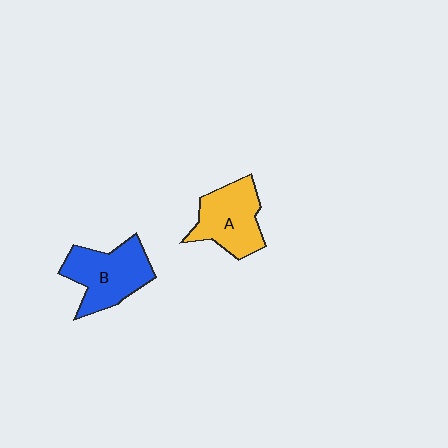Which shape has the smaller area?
Shape A (yellow).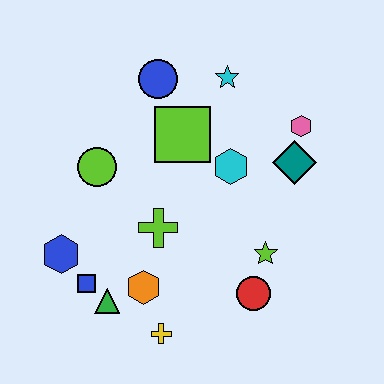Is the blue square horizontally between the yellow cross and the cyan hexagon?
No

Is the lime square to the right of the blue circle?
Yes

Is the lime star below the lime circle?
Yes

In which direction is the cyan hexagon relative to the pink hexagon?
The cyan hexagon is to the left of the pink hexagon.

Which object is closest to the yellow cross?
The orange hexagon is closest to the yellow cross.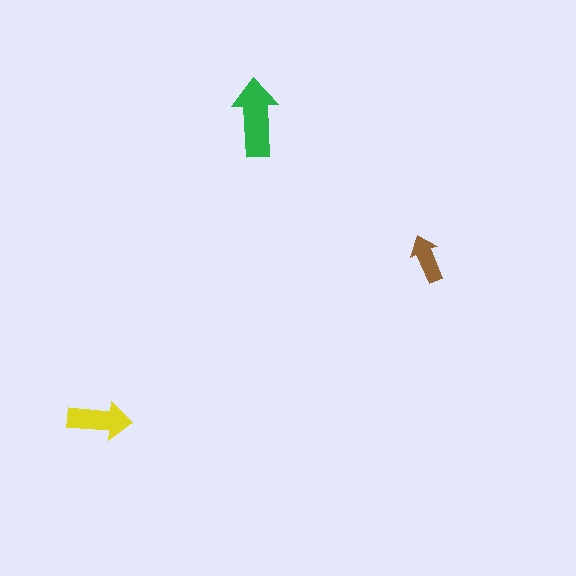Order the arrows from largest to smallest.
the green one, the yellow one, the brown one.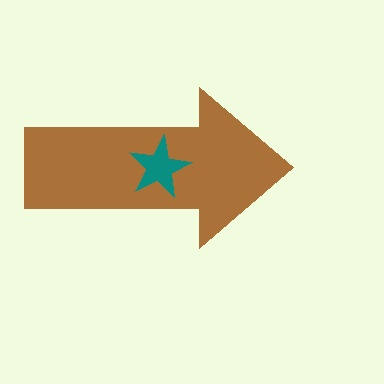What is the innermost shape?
The teal star.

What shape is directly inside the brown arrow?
The teal star.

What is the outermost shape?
The brown arrow.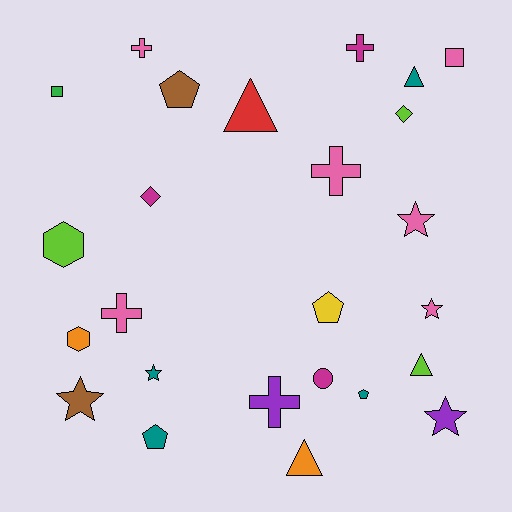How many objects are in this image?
There are 25 objects.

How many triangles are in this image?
There are 4 triangles.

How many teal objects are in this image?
There are 4 teal objects.